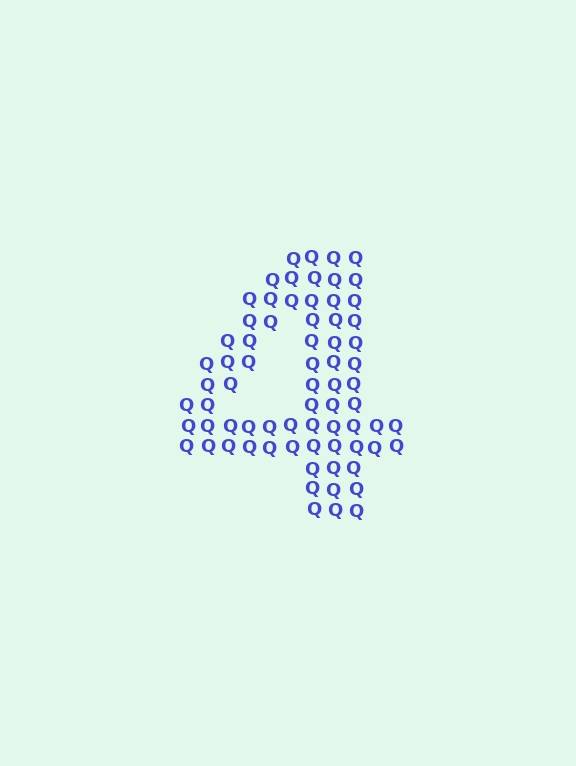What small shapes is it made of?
It is made of small letter Q's.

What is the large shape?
The large shape is the digit 4.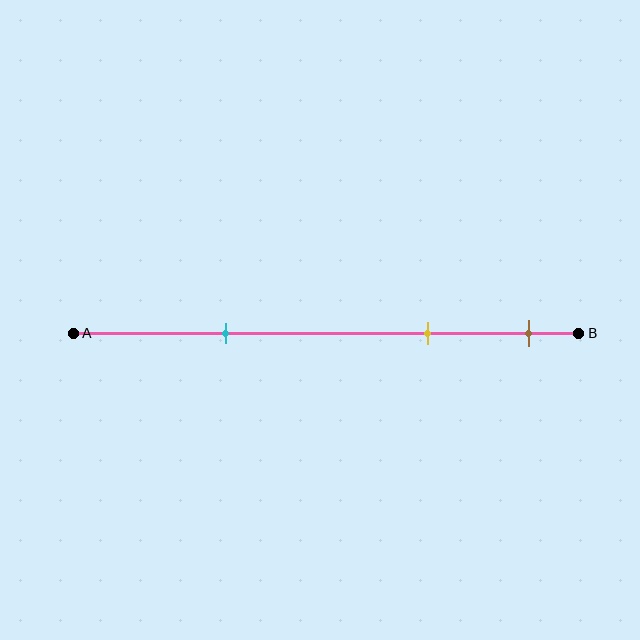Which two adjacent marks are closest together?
The yellow and brown marks are the closest adjacent pair.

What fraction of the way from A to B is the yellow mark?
The yellow mark is approximately 70% (0.7) of the way from A to B.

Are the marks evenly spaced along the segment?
No, the marks are not evenly spaced.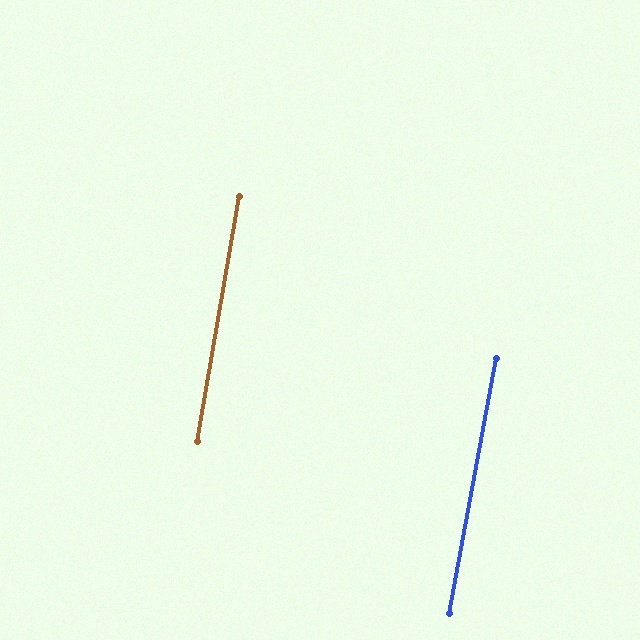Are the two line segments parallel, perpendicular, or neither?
Parallel — their directions differ by only 0.8°.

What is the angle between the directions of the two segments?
Approximately 1 degree.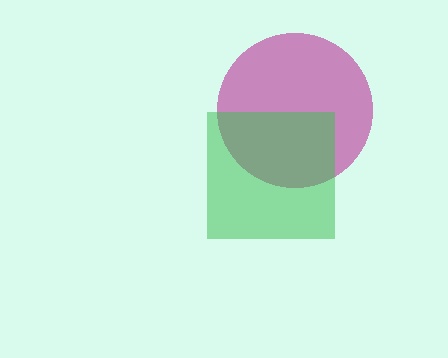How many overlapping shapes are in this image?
There are 2 overlapping shapes in the image.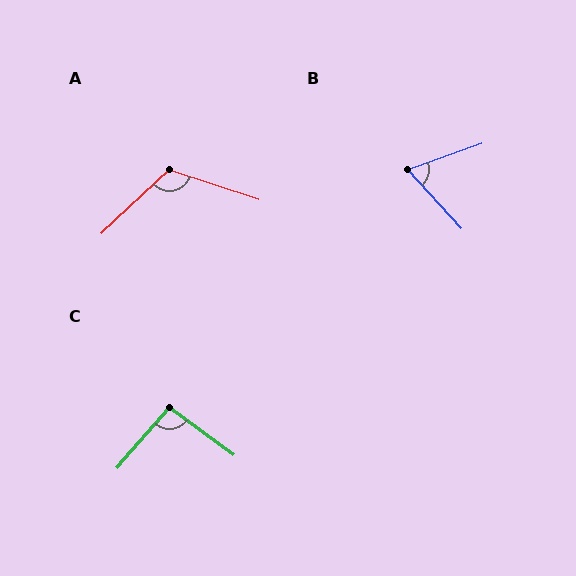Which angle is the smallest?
B, at approximately 67 degrees.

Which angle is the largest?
A, at approximately 119 degrees.